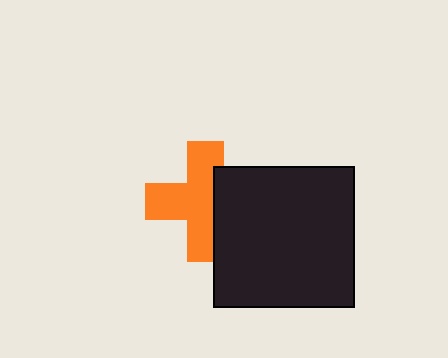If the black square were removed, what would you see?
You would see the complete orange cross.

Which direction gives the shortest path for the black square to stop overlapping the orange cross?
Moving right gives the shortest separation.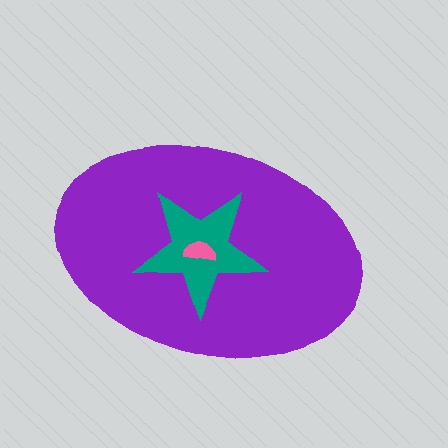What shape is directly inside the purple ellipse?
The teal star.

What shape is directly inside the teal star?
The pink semicircle.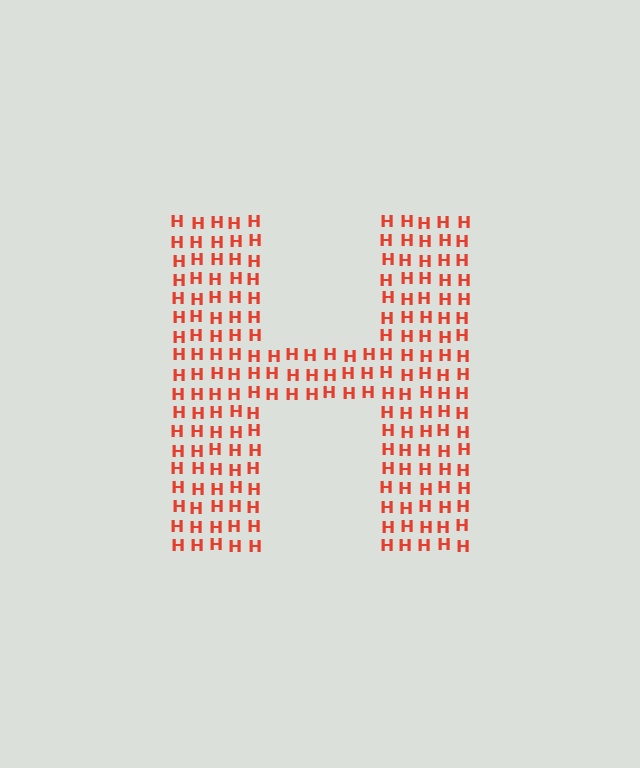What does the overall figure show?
The overall figure shows the letter H.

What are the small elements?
The small elements are letter H's.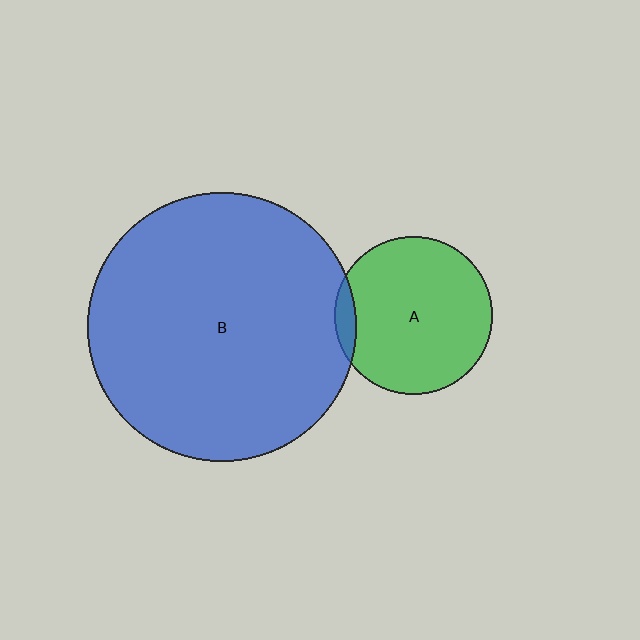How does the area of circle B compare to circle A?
Approximately 2.9 times.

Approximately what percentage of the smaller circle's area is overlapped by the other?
Approximately 5%.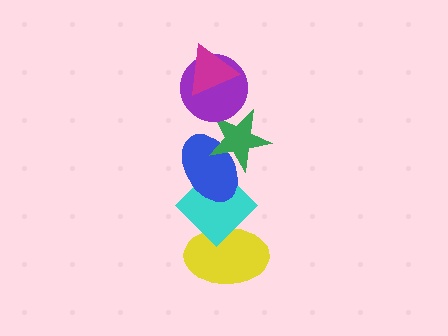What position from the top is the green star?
The green star is 3rd from the top.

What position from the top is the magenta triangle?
The magenta triangle is 1st from the top.